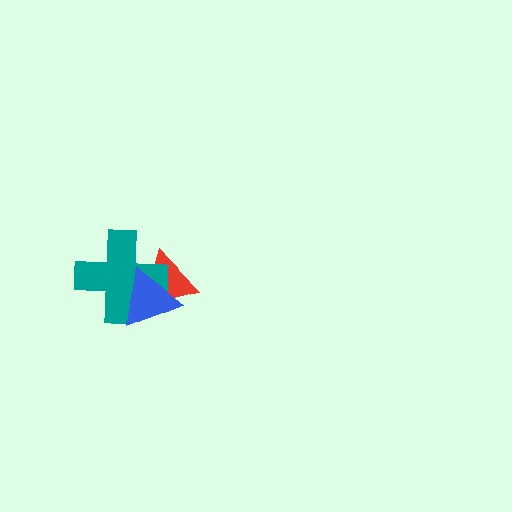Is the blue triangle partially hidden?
No, no other shape covers it.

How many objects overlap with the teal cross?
2 objects overlap with the teal cross.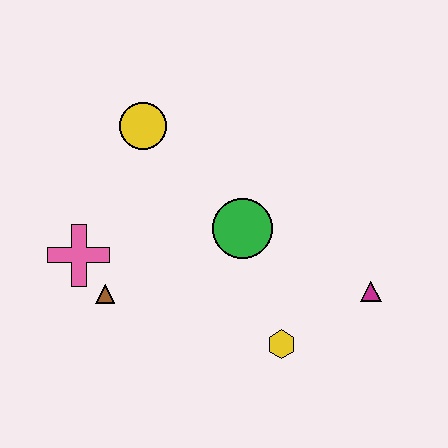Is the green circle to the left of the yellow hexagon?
Yes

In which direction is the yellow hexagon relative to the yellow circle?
The yellow hexagon is below the yellow circle.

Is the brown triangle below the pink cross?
Yes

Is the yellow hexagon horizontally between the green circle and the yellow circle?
No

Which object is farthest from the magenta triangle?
The pink cross is farthest from the magenta triangle.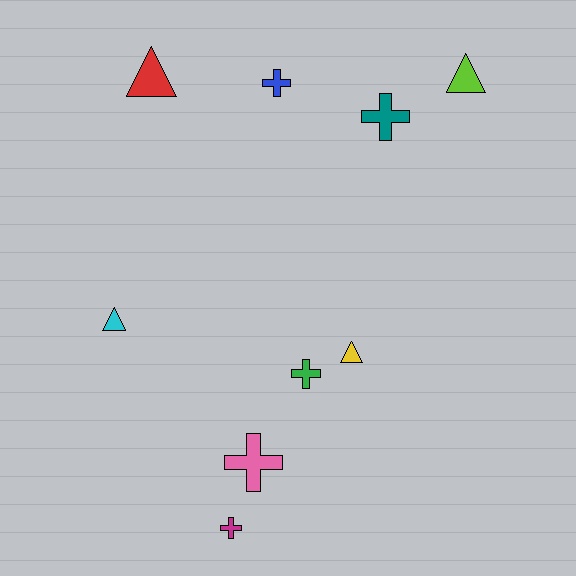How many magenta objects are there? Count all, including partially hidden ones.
There is 1 magenta object.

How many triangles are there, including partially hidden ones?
There are 4 triangles.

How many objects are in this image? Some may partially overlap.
There are 9 objects.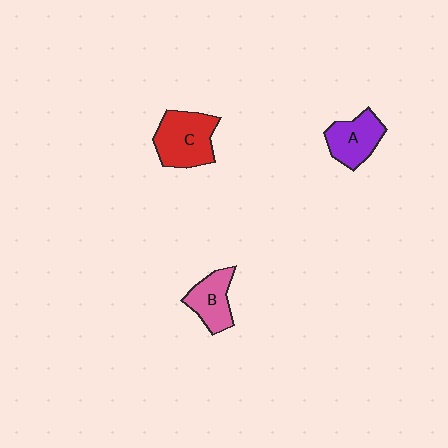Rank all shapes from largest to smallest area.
From largest to smallest: C (red), A (purple), B (pink).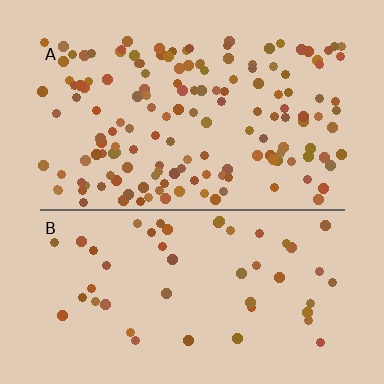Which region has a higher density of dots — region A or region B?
A (the top).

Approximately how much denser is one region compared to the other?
Approximately 3.1× — region A over region B.